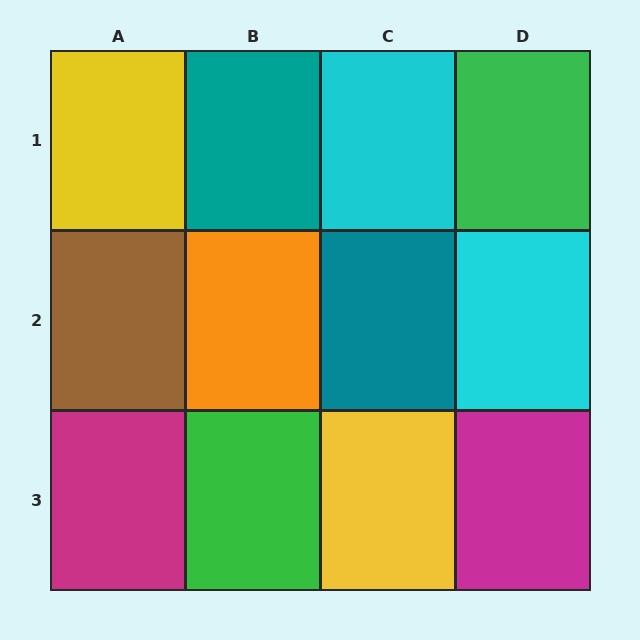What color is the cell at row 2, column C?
Teal.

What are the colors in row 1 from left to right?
Yellow, teal, cyan, green.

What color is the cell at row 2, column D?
Cyan.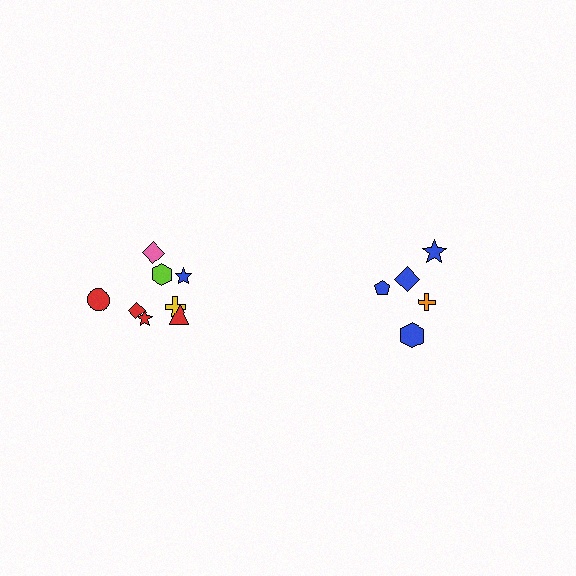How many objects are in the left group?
There are 8 objects.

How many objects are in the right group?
There are 5 objects.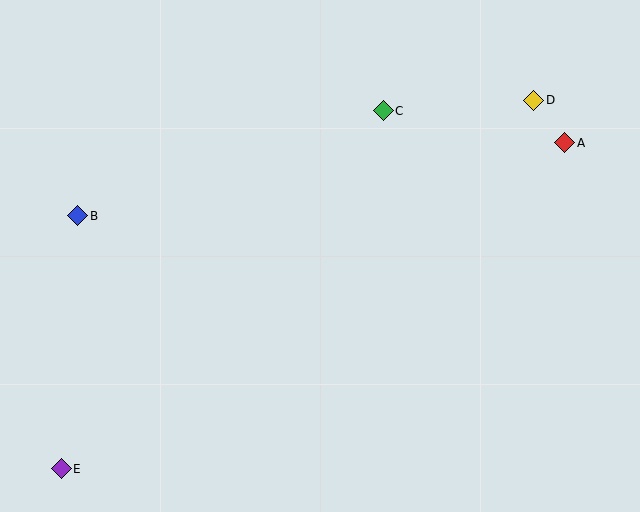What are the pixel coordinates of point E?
Point E is at (61, 469).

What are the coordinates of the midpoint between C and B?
The midpoint between C and B is at (231, 163).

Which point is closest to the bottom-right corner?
Point A is closest to the bottom-right corner.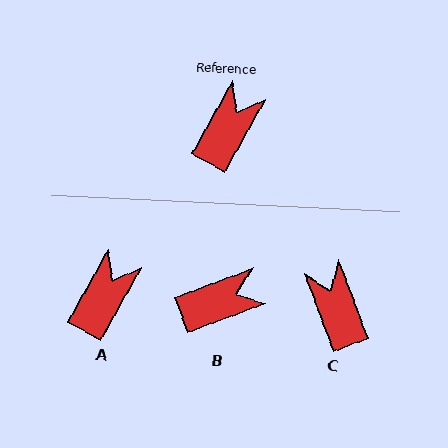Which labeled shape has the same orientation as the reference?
A.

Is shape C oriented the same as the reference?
No, it is off by about 50 degrees.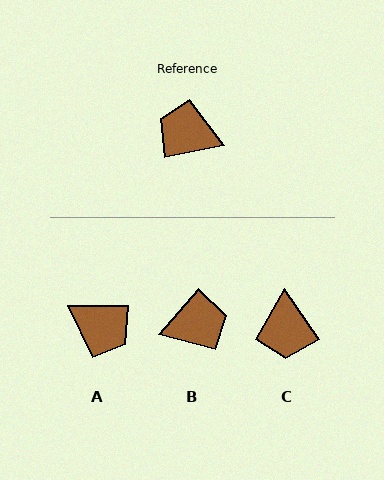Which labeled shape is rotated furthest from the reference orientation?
A, about 169 degrees away.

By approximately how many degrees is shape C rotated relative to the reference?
Approximately 113 degrees counter-clockwise.